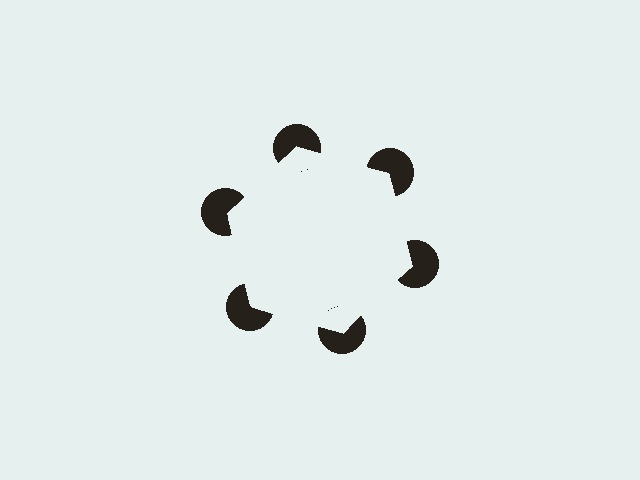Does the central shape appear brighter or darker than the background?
It typically appears slightly brighter than the background, even though no actual brightness change is drawn.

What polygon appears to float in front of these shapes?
An illusory hexagon — its edges are inferred from the aligned wedge cuts in the pac-man discs, not physically drawn.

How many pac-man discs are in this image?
There are 6 — one at each vertex of the illusory hexagon.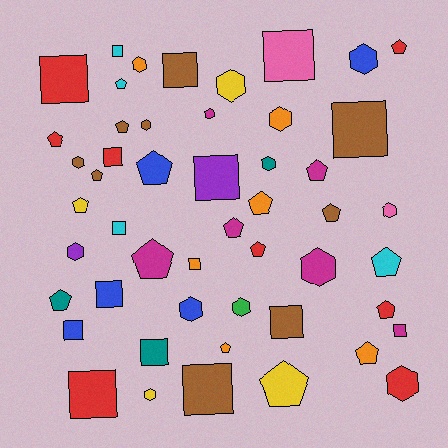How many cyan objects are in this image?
There are 4 cyan objects.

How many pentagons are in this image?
There are 19 pentagons.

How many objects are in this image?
There are 50 objects.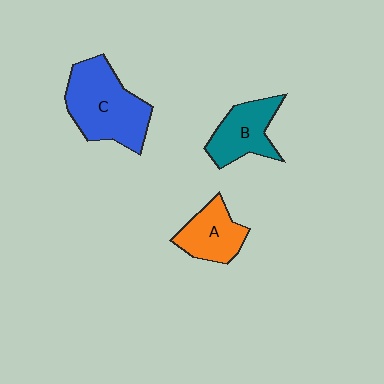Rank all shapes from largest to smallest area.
From largest to smallest: C (blue), B (teal), A (orange).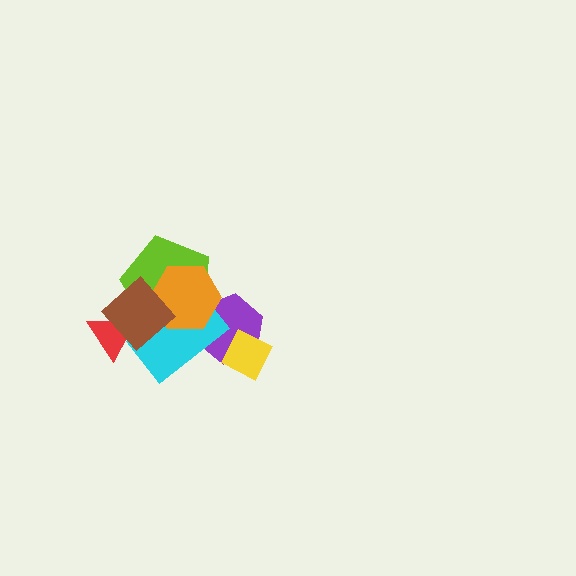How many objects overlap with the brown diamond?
4 objects overlap with the brown diamond.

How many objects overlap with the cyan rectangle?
4 objects overlap with the cyan rectangle.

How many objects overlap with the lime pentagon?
3 objects overlap with the lime pentagon.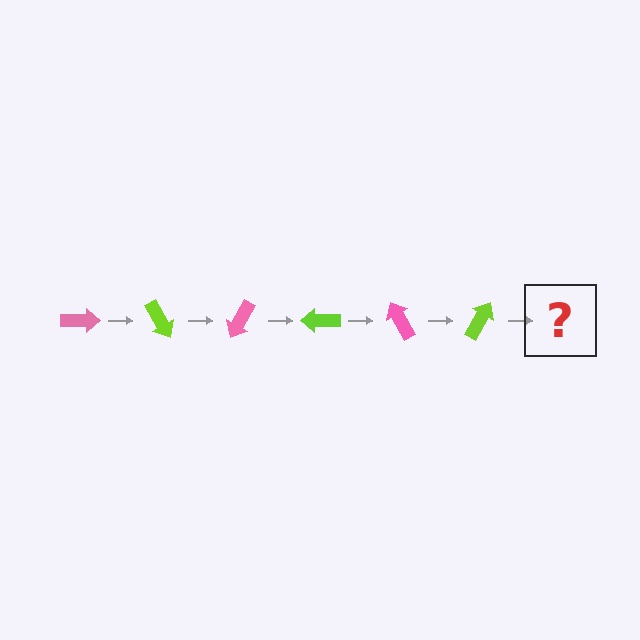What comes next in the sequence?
The next element should be a pink arrow, rotated 360 degrees from the start.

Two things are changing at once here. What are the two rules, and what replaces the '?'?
The two rules are that it rotates 60 degrees each step and the color cycles through pink and lime. The '?' should be a pink arrow, rotated 360 degrees from the start.